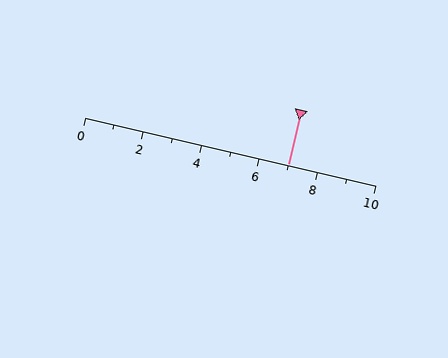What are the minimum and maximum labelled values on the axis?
The axis runs from 0 to 10.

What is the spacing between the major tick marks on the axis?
The major ticks are spaced 2 apart.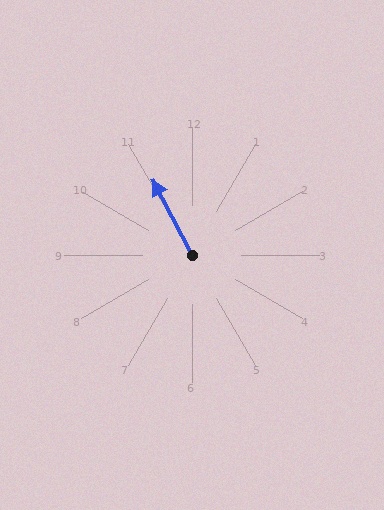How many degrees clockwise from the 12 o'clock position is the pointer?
Approximately 332 degrees.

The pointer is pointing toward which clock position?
Roughly 11 o'clock.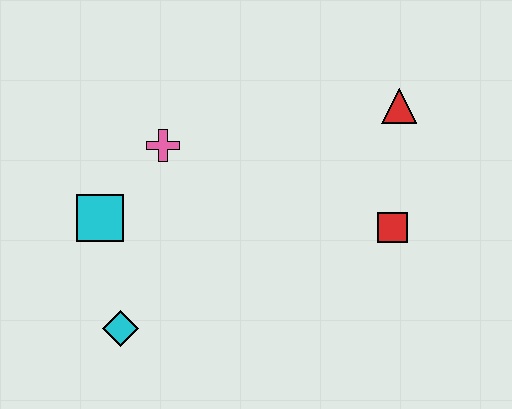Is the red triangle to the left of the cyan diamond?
No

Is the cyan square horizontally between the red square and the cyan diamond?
No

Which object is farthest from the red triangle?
The cyan diamond is farthest from the red triangle.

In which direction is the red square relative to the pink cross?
The red square is to the right of the pink cross.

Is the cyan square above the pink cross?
No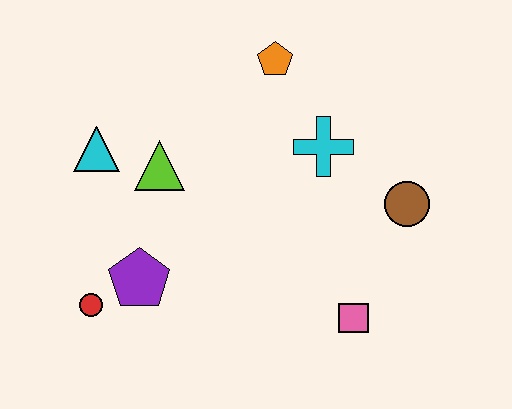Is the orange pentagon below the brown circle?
No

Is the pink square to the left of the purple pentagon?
No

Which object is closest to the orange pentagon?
The cyan cross is closest to the orange pentagon.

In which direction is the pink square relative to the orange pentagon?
The pink square is below the orange pentagon.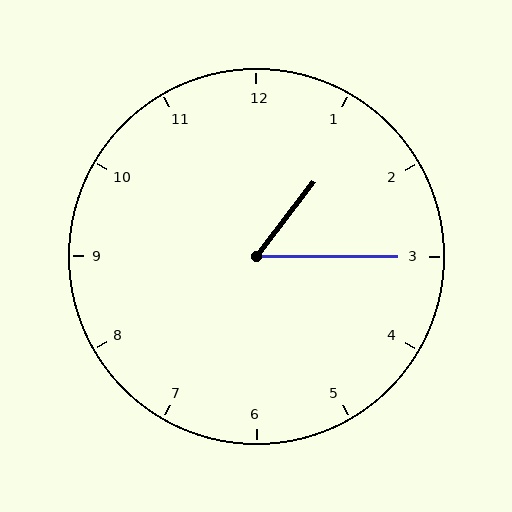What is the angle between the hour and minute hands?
Approximately 52 degrees.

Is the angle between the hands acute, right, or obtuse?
It is acute.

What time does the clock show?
1:15.